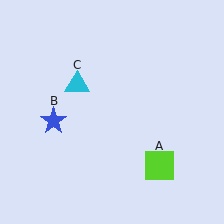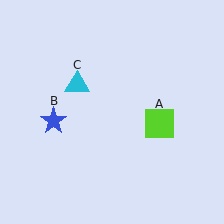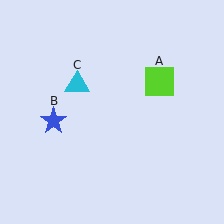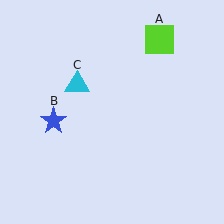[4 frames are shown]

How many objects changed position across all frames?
1 object changed position: lime square (object A).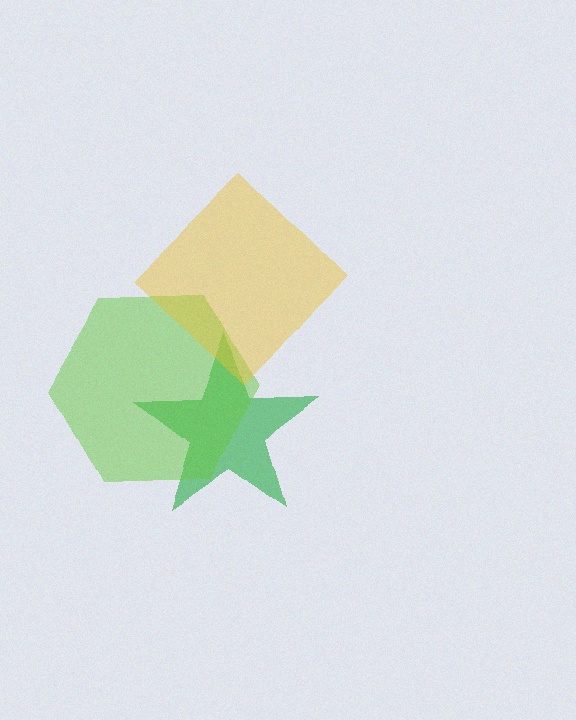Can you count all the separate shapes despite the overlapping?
Yes, there are 3 separate shapes.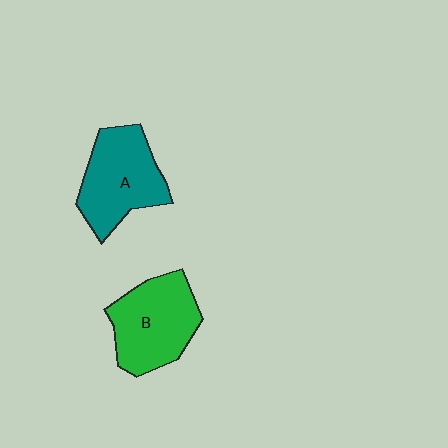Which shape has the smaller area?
Shape A (teal).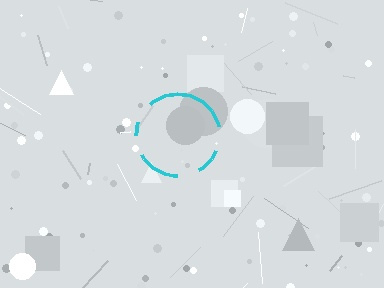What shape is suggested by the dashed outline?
The dashed outline suggests a circle.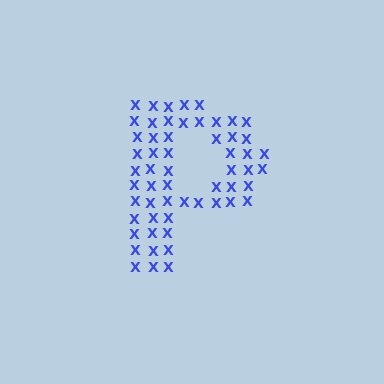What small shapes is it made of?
It is made of small letter X's.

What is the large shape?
The large shape is the letter P.